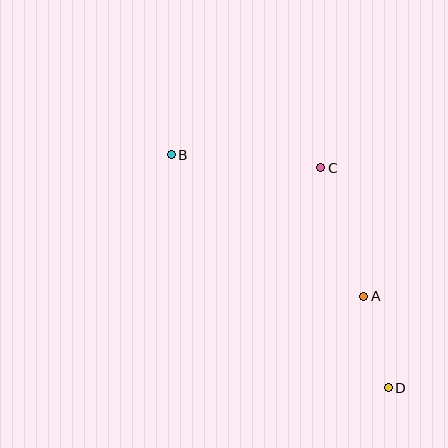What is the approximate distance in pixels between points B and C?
The distance between B and C is approximately 150 pixels.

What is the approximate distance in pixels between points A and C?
The distance between A and C is approximately 135 pixels.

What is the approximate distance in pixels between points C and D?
The distance between C and D is approximately 230 pixels.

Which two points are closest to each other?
Points A and D are closest to each other.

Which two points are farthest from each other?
Points B and D are farthest from each other.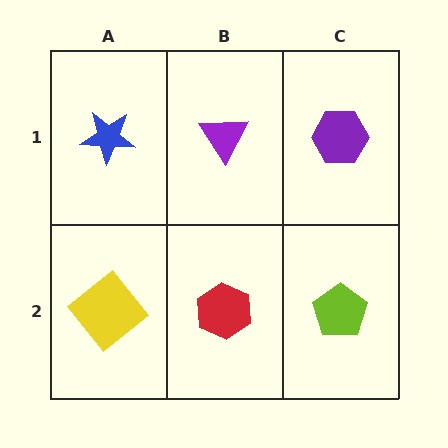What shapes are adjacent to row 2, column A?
A blue star (row 1, column A), a red hexagon (row 2, column B).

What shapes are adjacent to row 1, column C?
A lime pentagon (row 2, column C), a purple triangle (row 1, column B).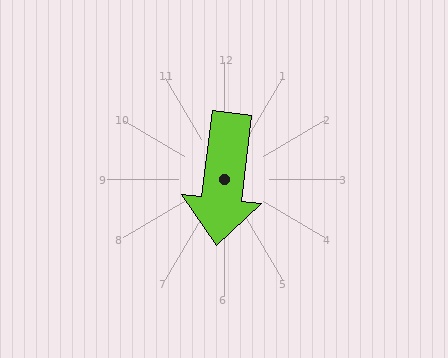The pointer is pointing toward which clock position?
Roughly 6 o'clock.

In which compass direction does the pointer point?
South.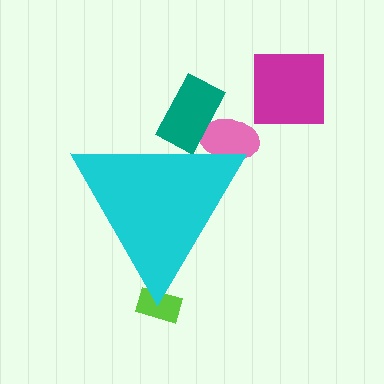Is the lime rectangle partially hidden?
Yes, the lime rectangle is partially hidden behind the cyan triangle.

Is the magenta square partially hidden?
No, the magenta square is fully visible.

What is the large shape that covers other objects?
A cyan triangle.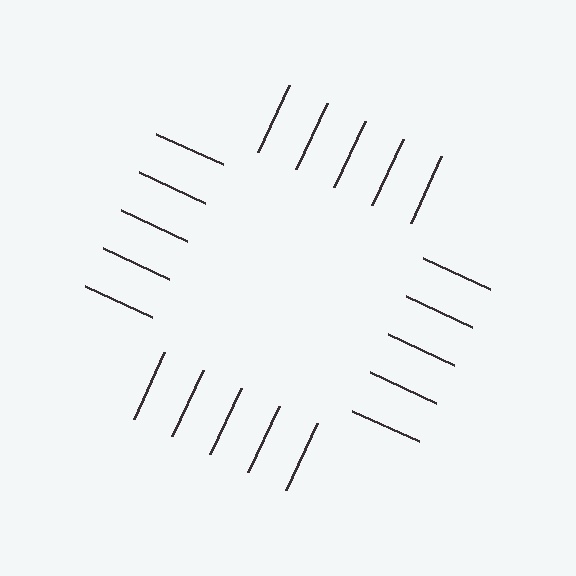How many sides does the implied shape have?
4 sides — the line-ends trace a square.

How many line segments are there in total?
20 — 5 along each of the 4 edges.